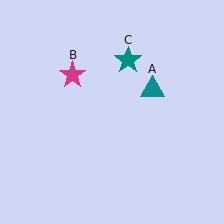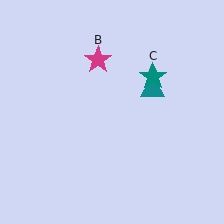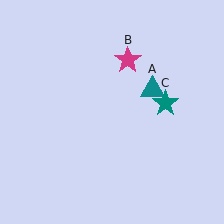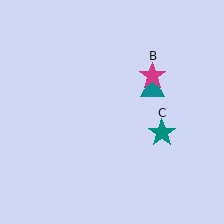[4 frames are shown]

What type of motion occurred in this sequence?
The magenta star (object B), teal star (object C) rotated clockwise around the center of the scene.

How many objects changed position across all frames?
2 objects changed position: magenta star (object B), teal star (object C).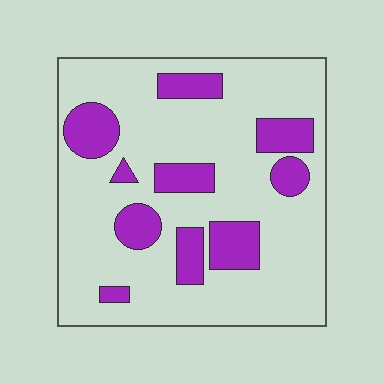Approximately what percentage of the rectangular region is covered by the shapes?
Approximately 20%.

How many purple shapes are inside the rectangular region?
10.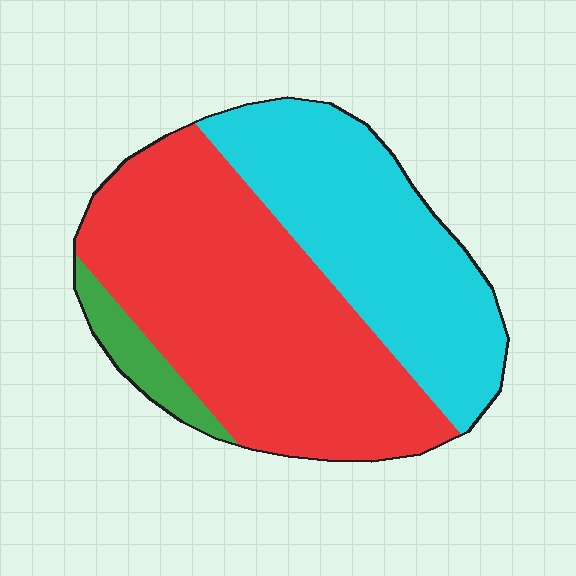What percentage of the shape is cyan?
Cyan covers 38% of the shape.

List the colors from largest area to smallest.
From largest to smallest: red, cyan, green.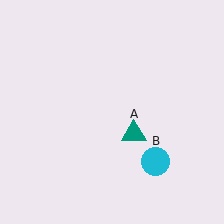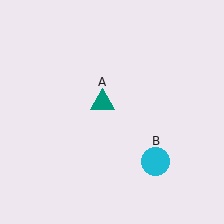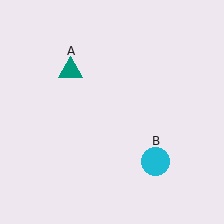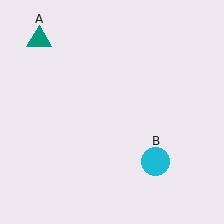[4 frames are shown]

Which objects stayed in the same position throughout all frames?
Cyan circle (object B) remained stationary.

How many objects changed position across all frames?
1 object changed position: teal triangle (object A).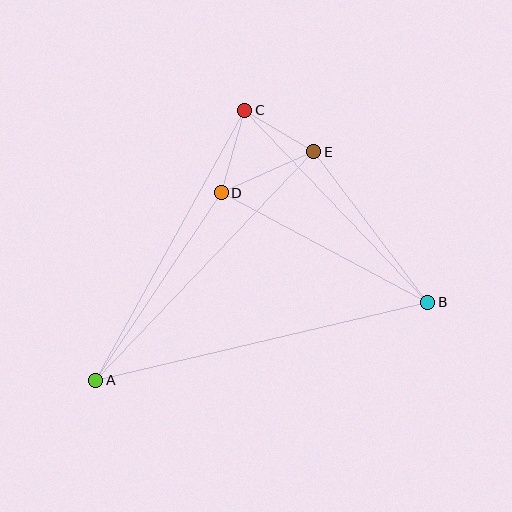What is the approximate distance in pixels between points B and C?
The distance between B and C is approximately 265 pixels.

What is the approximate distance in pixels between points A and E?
The distance between A and E is approximately 316 pixels.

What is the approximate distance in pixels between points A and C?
The distance between A and C is approximately 308 pixels.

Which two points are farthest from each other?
Points A and B are farthest from each other.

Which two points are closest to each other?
Points C and E are closest to each other.